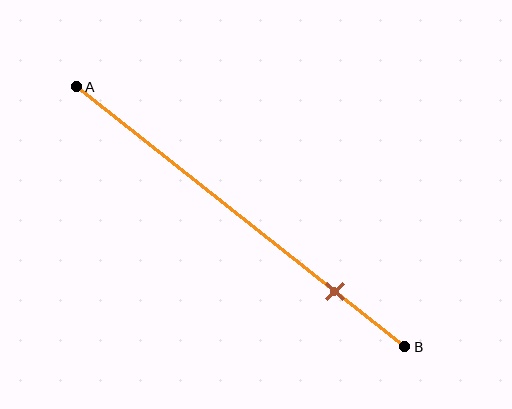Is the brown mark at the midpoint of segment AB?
No, the mark is at about 80% from A, not at the 50% midpoint.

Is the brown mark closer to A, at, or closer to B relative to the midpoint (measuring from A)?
The brown mark is closer to point B than the midpoint of segment AB.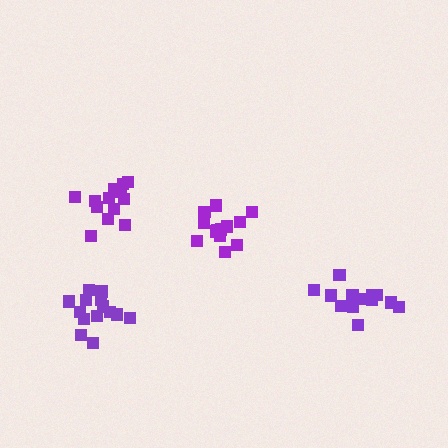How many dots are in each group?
Group 1: 14 dots, Group 2: 14 dots, Group 3: 13 dots, Group 4: 15 dots (56 total).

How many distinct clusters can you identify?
There are 4 distinct clusters.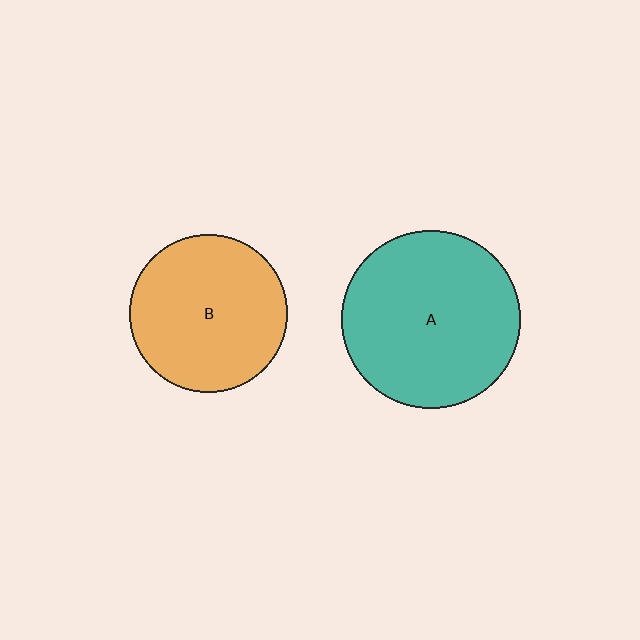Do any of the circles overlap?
No, none of the circles overlap.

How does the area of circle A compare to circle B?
Approximately 1.3 times.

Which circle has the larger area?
Circle A (teal).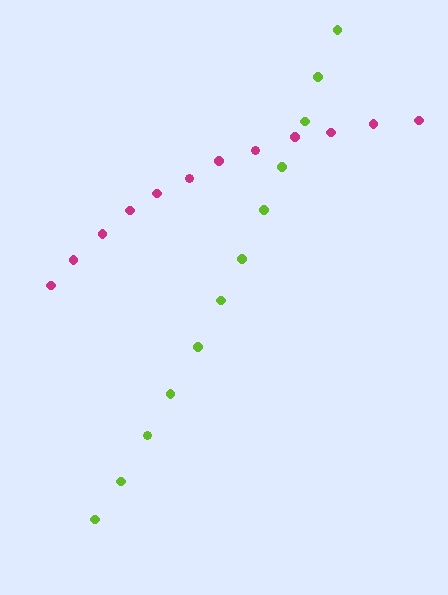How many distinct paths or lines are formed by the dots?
There are 2 distinct paths.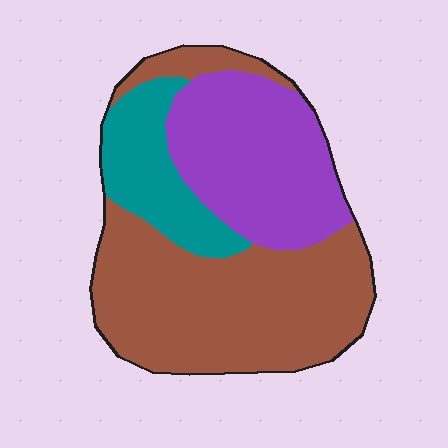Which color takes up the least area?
Teal, at roughly 15%.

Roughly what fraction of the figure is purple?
Purple covers roughly 30% of the figure.